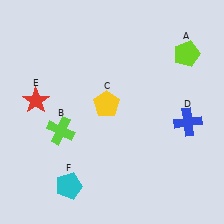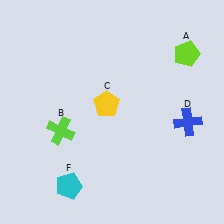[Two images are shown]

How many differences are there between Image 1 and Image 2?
There is 1 difference between the two images.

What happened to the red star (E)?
The red star (E) was removed in Image 2. It was in the top-left area of Image 1.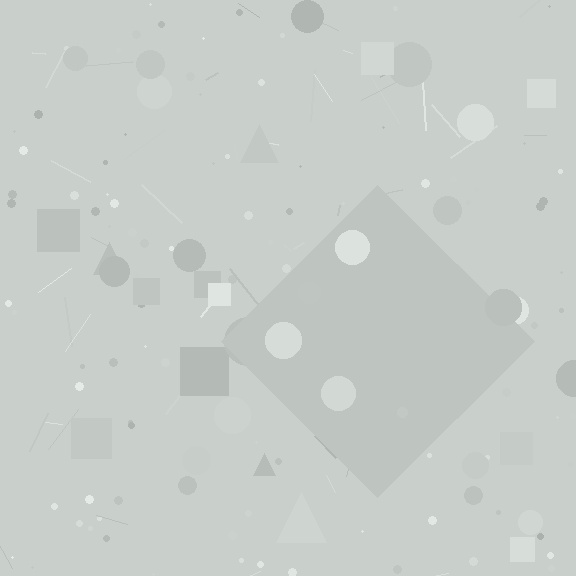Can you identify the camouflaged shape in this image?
The camouflaged shape is a diamond.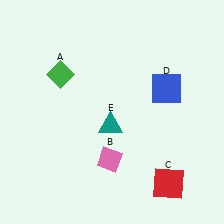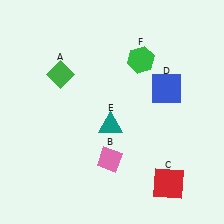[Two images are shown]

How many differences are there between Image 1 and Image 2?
There is 1 difference between the two images.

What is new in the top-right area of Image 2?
A green hexagon (F) was added in the top-right area of Image 2.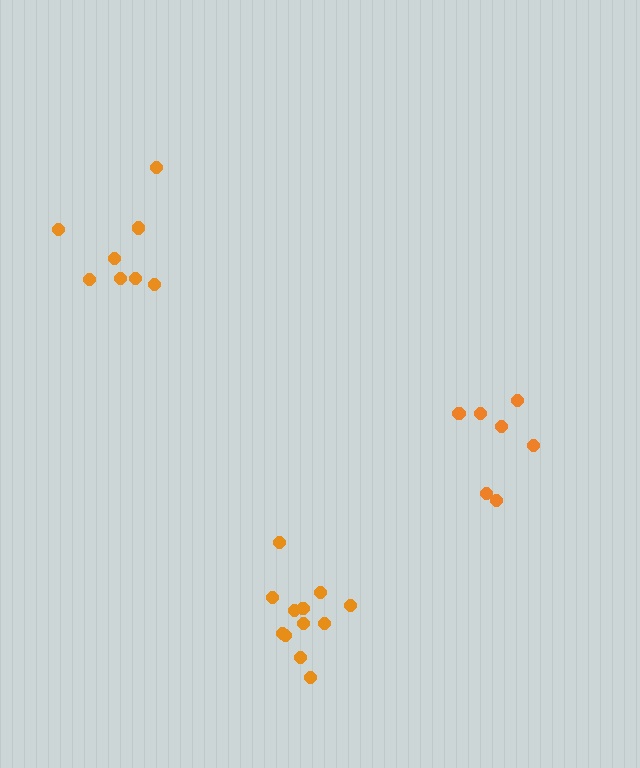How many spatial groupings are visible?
There are 3 spatial groupings.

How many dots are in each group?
Group 1: 12 dots, Group 2: 7 dots, Group 3: 8 dots (27 total).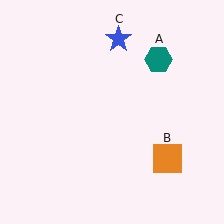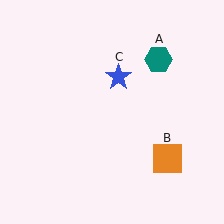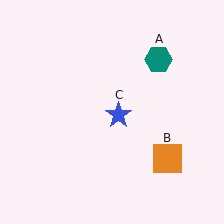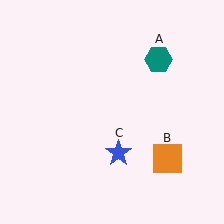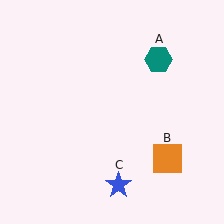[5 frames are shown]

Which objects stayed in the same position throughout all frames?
Teal hexagon (object A) and orange square (object B) remained stationary.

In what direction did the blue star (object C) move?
The blue star (object C) moved down.